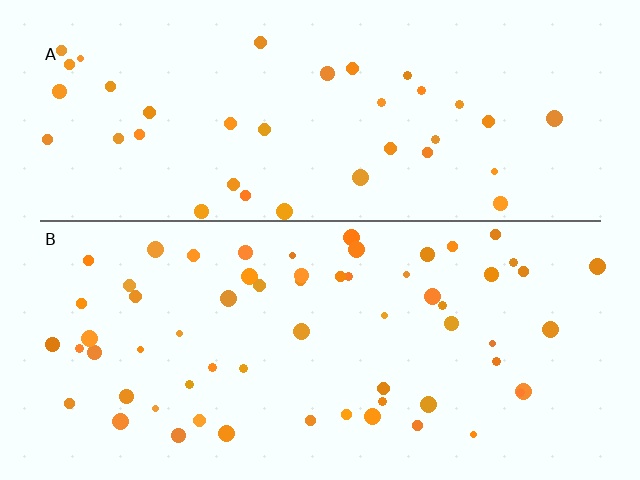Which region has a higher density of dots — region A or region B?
B (the bottom).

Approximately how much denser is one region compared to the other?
Approximately 1.6× — region B over region A.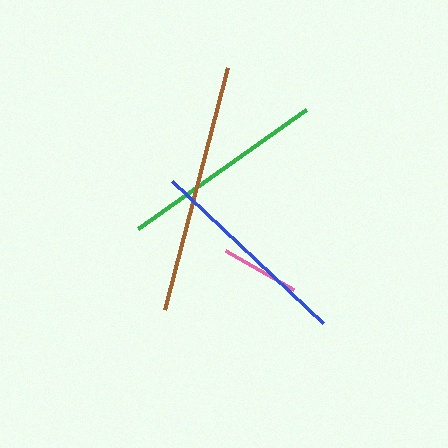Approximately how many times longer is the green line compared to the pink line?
The green line is approximately 2.6 times the length of the pink line.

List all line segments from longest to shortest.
From longest to shortest: brown, blue, green, pink.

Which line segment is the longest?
The brown line is the longest at approximately 250 pixels.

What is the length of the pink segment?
The pink segment is approximately 78 pixels long.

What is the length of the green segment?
The green segment is approximately 206 pixels long.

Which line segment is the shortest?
The pink line is the shortest at approximately 78 pixels.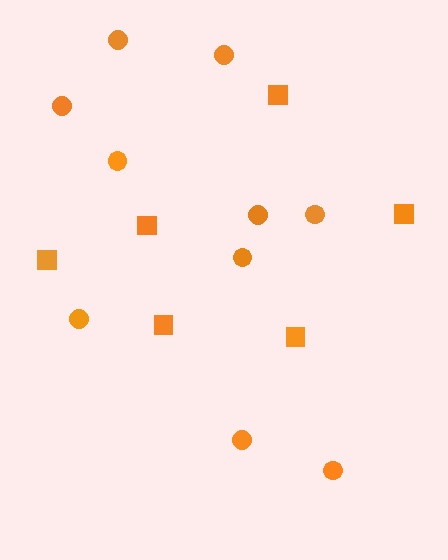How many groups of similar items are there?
There are 2 groups: one group of circles (10) and one group of squares (6).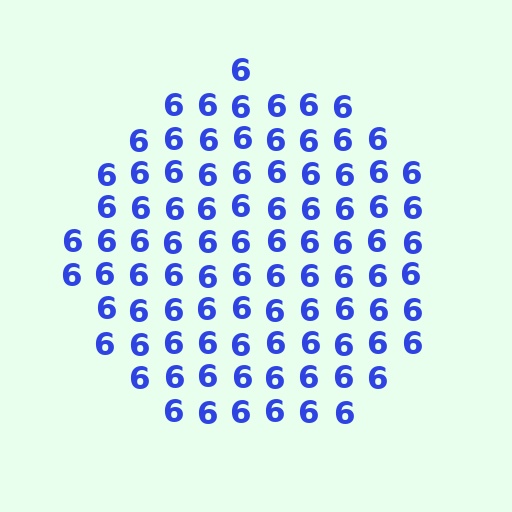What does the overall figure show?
The overall figure shows a circle.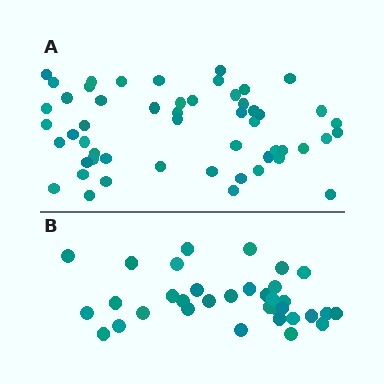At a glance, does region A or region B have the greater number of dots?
Region A (the top region) has more dots.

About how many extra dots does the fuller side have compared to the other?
Region A has approximately 20 more dots than region B.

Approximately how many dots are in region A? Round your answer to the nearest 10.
About 50 dots. (The exact count is 53, which rounds to 50.)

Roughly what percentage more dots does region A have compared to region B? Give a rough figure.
About 55% more.